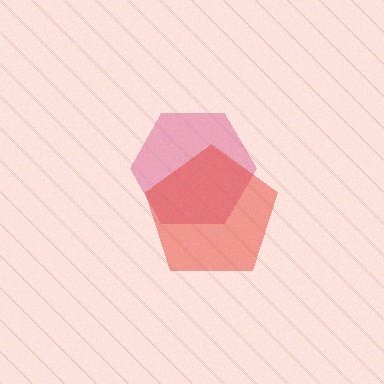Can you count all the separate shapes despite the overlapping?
Yes, there are 2 separate shapes.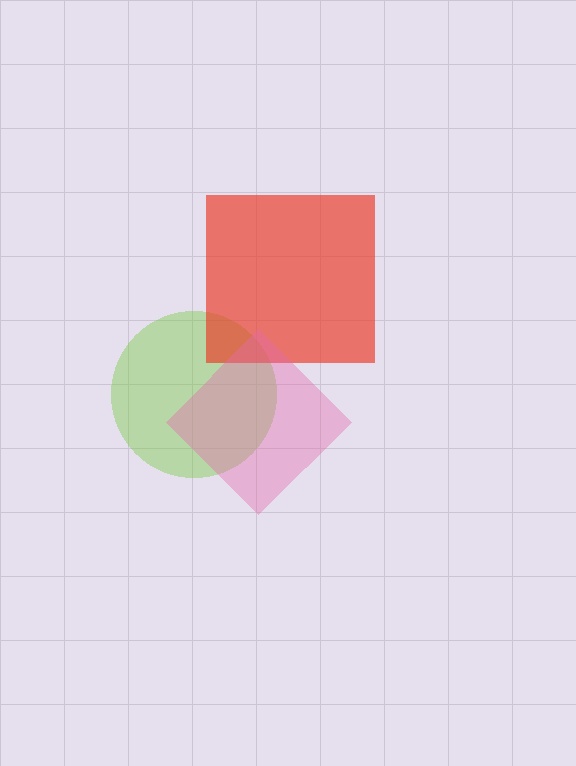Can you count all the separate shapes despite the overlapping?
Yes, there are 3 separate shapes.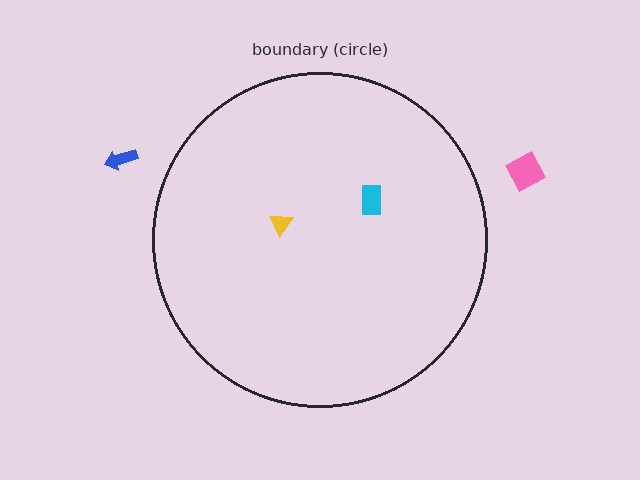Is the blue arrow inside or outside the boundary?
Outside.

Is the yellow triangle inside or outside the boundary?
Inside.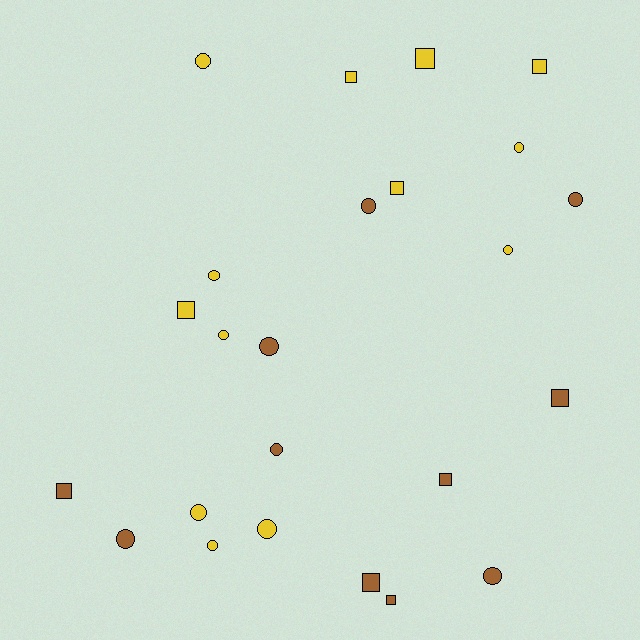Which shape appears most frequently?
Circle, with 14 objects.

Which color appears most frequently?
Yellow, with 13 objects.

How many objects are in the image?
There are 24 objects.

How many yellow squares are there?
There are 5 yellow squares.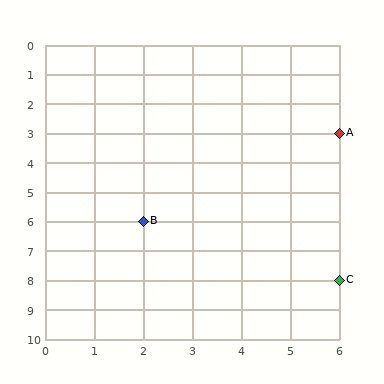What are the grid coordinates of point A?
Point A is at grid coordinates (6, 3).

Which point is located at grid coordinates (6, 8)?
Point C is at (6, 8).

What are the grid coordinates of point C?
Point C is at grid coordinates (6, 8).